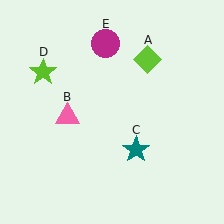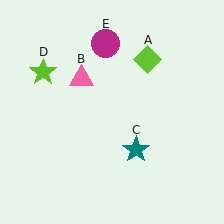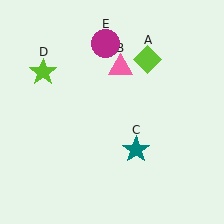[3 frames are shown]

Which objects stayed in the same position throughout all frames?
Lime diamond (object A) and teal star (object C) and lime star (object D) and magenta circle (object E) remained stationary.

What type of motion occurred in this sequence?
The pink triangle (object B) rotated clockwise around the center of the scene.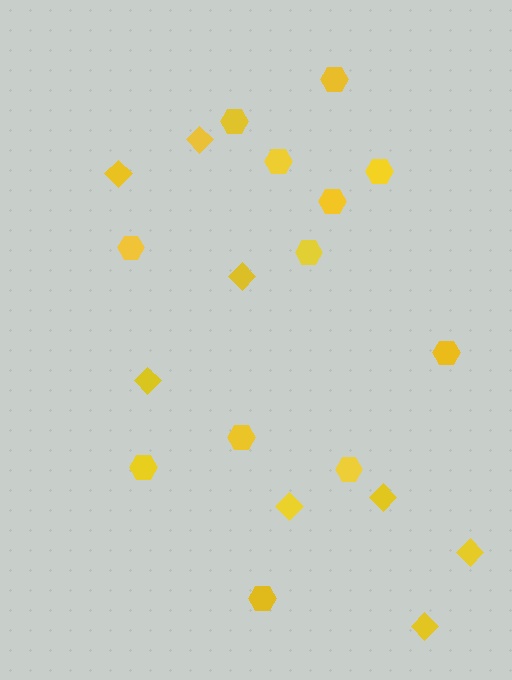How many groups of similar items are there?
There are 2 groups: one group of hexagons (12) and one group of diamonds (8).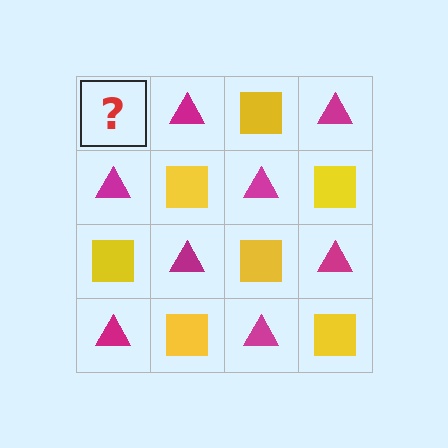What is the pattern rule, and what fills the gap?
The rule is that it alternates yellow square and magenta triangle in a checkerboard pattern. The gap should be filled with a yellow square.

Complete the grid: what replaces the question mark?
The question mark should be replaced with a yellow square.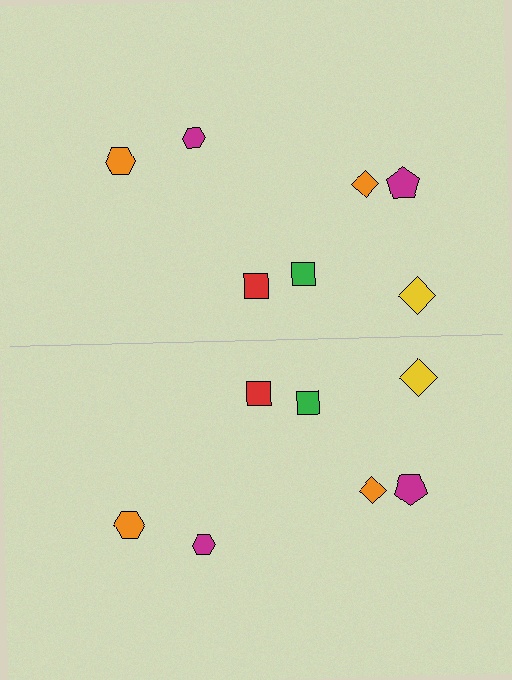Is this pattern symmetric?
Yes, this pattern has bilateral (reflection) symmetry.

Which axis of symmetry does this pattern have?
The pattern has a horizontal axis of symmetry running through the center of the image.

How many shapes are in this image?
There are 14 shapes in this image.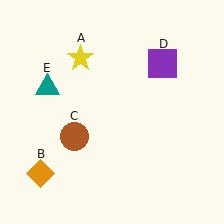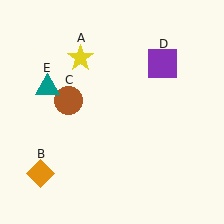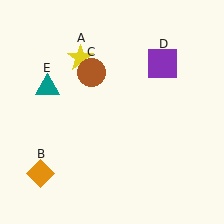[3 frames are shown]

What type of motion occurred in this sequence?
The brown circle (object C) rotated clockwise around the center of the scene.